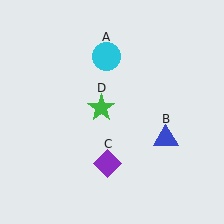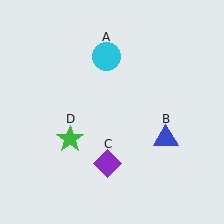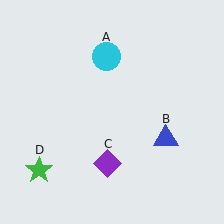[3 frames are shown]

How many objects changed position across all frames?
1 object changed position: green star (object D).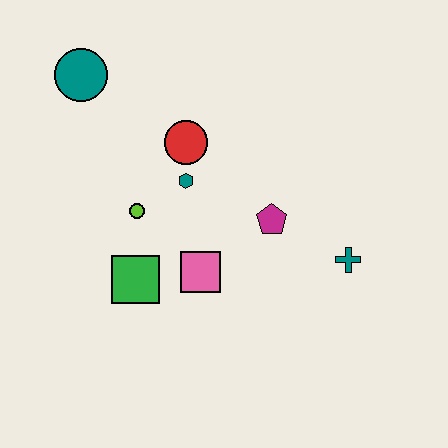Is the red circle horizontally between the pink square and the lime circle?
Yes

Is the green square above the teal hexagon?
No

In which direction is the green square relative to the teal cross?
The green square is to the left of the teal cross.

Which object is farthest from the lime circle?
The teal cross is farthest from the lime circle.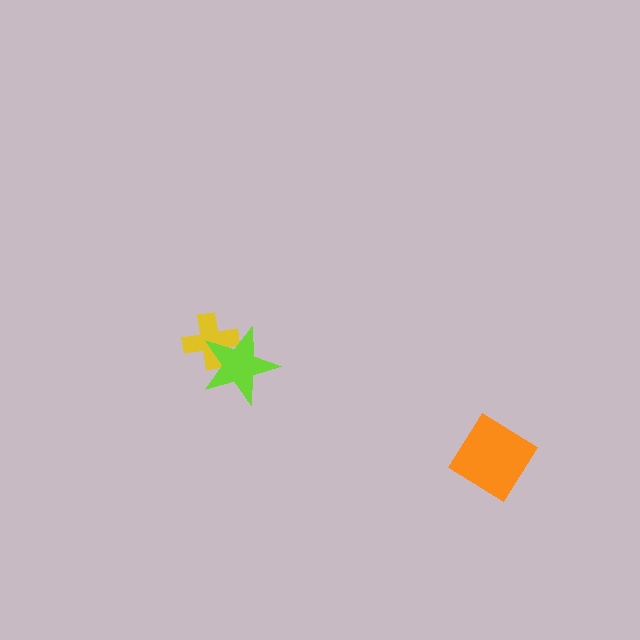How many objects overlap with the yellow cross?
1 object overlaps with the yellow cross.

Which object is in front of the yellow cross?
The lime star is in front of the yellow cross.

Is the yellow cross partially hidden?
Yes, it is partially covered by another shape.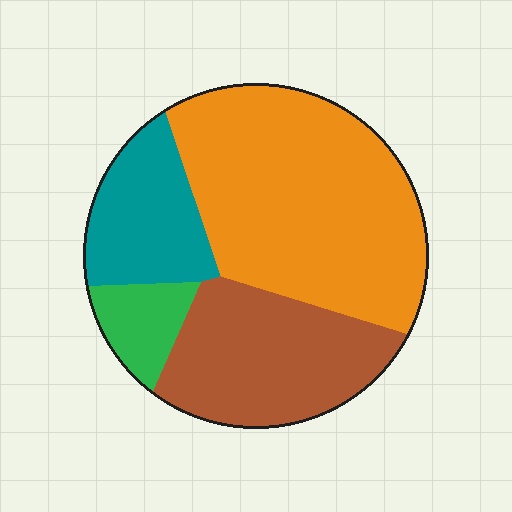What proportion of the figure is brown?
Brown takes up about one quarter (1/4) of the figure.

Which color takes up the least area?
Green, at roughly 10%.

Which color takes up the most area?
Orange, at roughly 50%.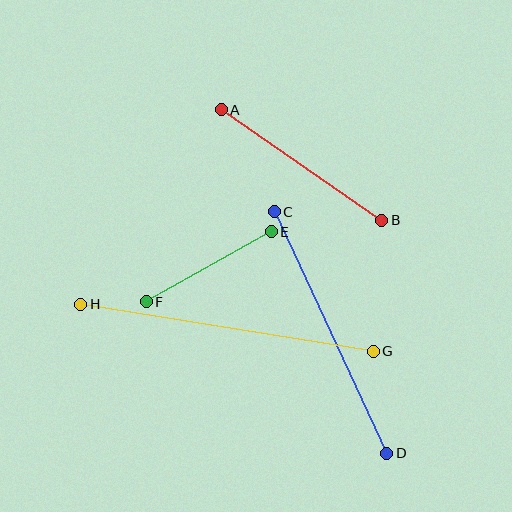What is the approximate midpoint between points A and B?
The midpoint is at approximately (302, 165) pixels.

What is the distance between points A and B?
The distance is approximately 195 pixels.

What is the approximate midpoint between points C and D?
The midpoint is at approximately (331, 332) pixels.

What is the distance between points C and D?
The distance is approximately 266 pixels.